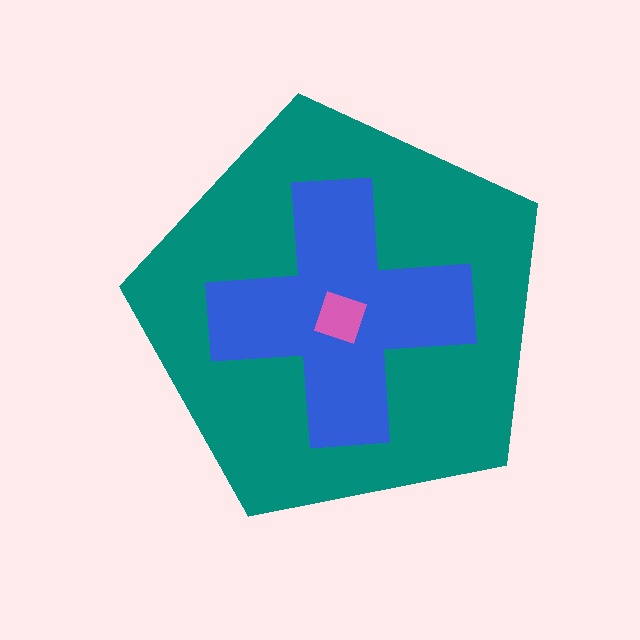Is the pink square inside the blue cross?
Yes.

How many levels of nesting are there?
3.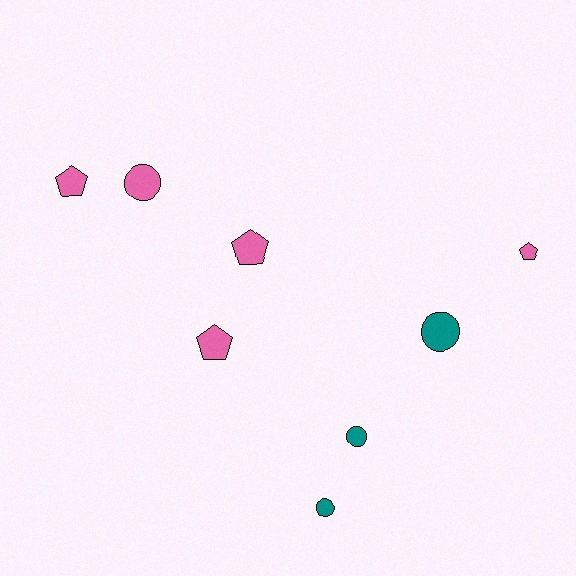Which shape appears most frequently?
Circle, with 4 objects.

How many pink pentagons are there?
There are 4 pink pentagons.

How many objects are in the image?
There are 8 objects.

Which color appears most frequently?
Pink, with 5 objects.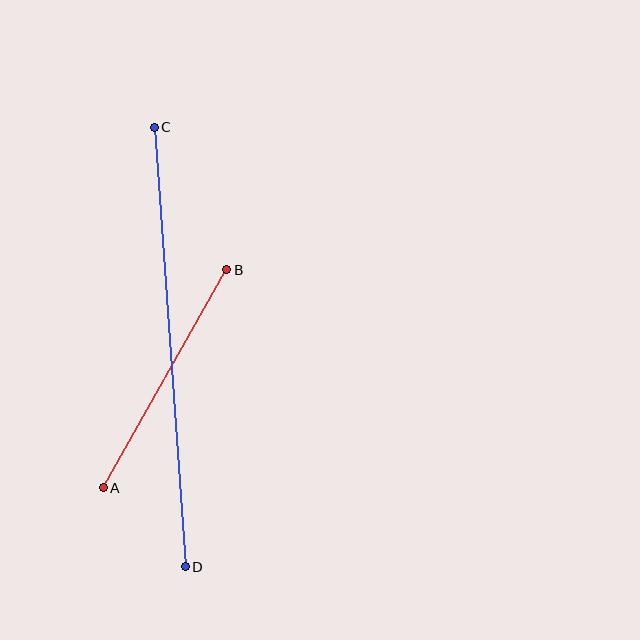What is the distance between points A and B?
The distance is approximately 251 pixels.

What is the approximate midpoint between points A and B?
The midpoint is at approximately (165, 379) pixels.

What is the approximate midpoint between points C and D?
The midpoint is at approximately (170, 347) pixels.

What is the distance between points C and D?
The distance is approximately 441 pixels.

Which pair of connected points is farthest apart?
Points C and D are farthest apart.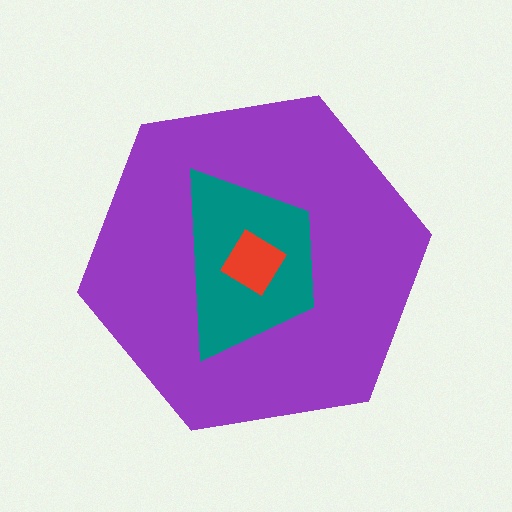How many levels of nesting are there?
3.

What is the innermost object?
The red diamond.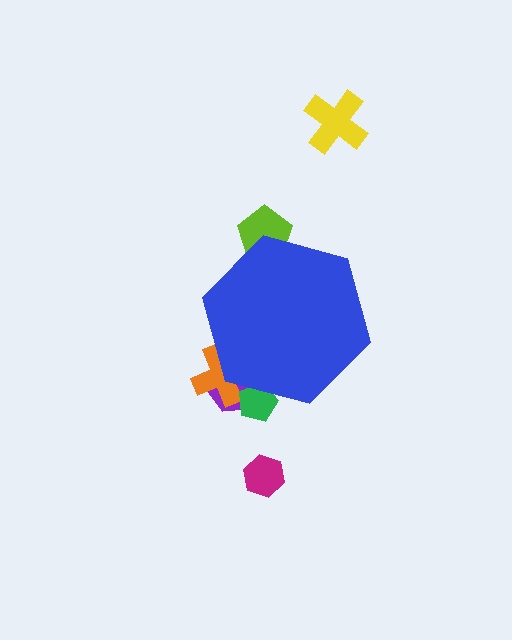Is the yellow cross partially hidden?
No, the yellow cross is fully visible.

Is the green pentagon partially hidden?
Yes, the green pentagon is partially hidden behind the blue hexagon.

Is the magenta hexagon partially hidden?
No, the magenta hexagon is fully visible.